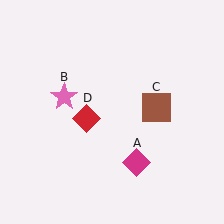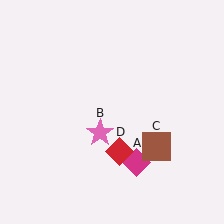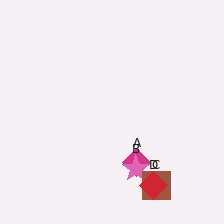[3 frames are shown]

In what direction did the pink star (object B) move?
The pink star (object B) moved down and to the right.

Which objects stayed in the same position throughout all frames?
Magenta diamond (object A) remained stationary.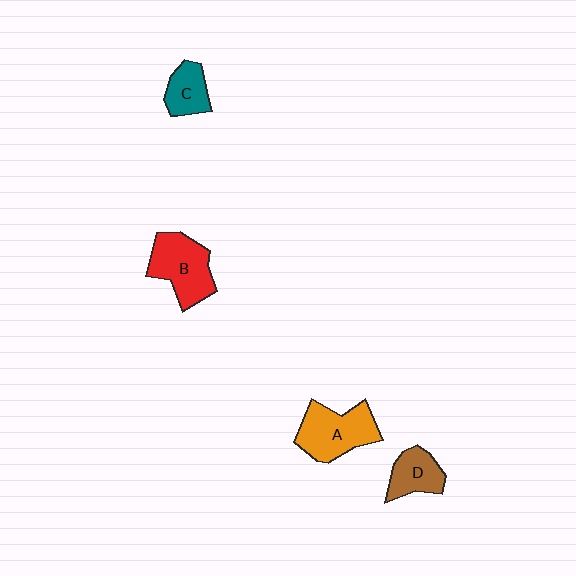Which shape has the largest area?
Shape A (orange).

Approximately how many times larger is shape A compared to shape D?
Approximately 1.6 times.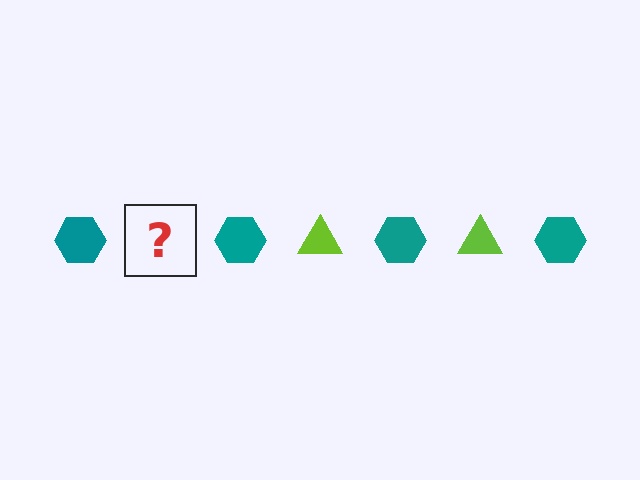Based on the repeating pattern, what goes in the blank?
The blank should be a lime triangle.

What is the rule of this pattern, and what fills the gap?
The rule is that the pattern alternates between teal hexagon and lime triangle. The gap should be filled with a lime triangle.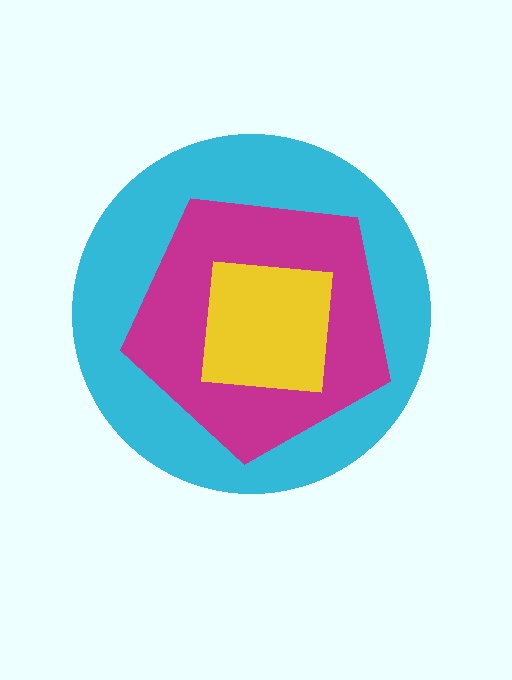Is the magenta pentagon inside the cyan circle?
Yes.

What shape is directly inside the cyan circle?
The magenta pentagon.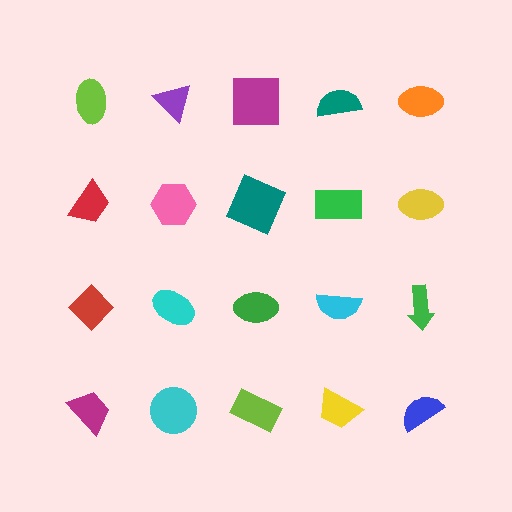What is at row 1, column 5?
An orange ellipse.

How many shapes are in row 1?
5 shapes.